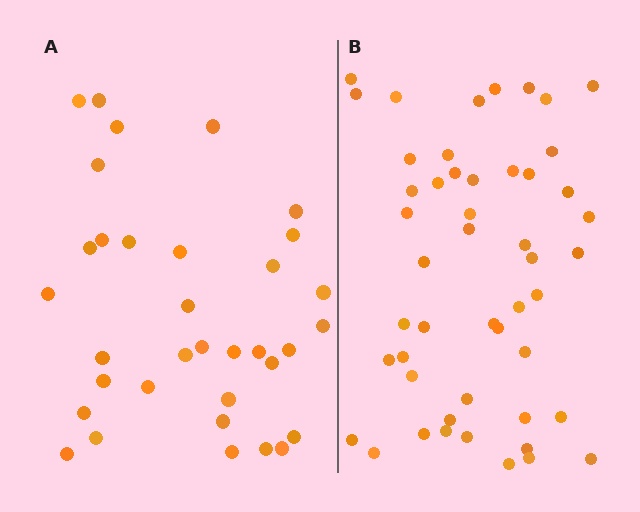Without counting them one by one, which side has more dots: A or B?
Region B (the right region) has more dots.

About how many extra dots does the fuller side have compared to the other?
Region B has approximately 15 more dots than region A.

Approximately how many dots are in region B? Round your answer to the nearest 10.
About 50 dots. (The exact count is 49, which rounds to 50.)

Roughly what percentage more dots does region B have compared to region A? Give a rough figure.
About 45% more.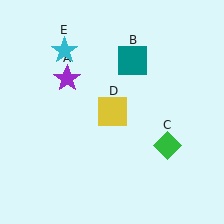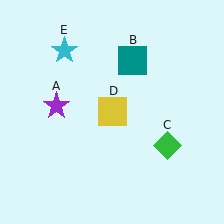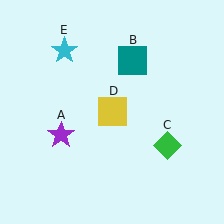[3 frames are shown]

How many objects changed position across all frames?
1 object changed position: purple star (object A).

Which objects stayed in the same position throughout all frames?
Teal square (object B) and green diamond (object C) and yellow square (object D) and cyan star (object E) remained stationary.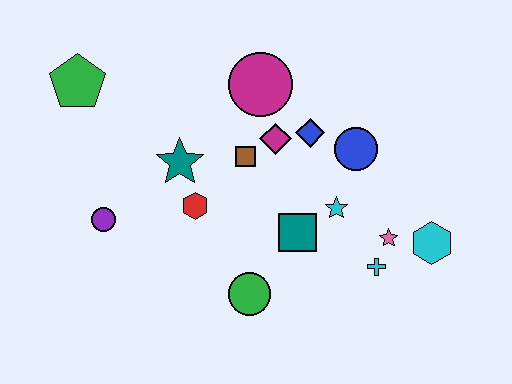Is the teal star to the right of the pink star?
No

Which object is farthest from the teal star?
The cyan hexagon is farthest from the teal star.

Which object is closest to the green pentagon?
The teal star is closest to the green pentagon.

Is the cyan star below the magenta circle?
Yes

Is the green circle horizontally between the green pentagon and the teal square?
Yes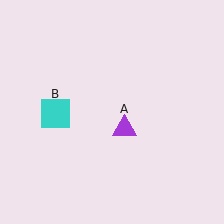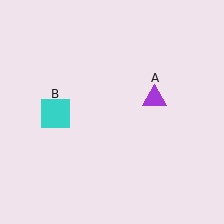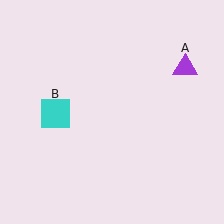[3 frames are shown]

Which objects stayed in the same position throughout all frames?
Cyan square (object B) remained stationary.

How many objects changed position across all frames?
1 object changed position: purple triangle (object A).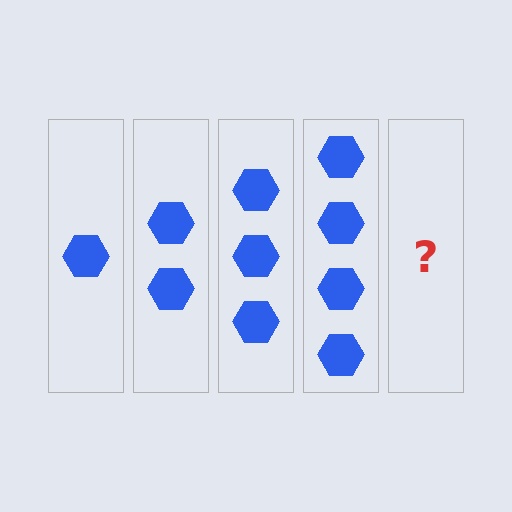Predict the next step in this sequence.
The next step is 5 hexagons.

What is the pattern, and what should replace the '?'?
The pattern is that each step adds one more hexagon. The '?' should be 5 hexagons.